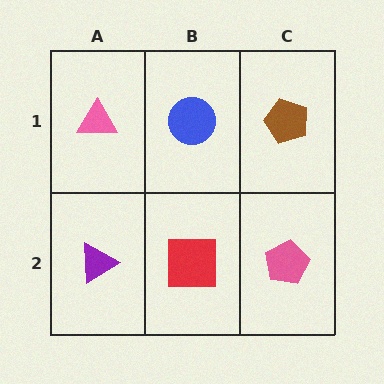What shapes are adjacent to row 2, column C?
A brown pentagon (row 1, column C), a red square (row 2, column B).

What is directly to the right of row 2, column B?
A pink pentagon.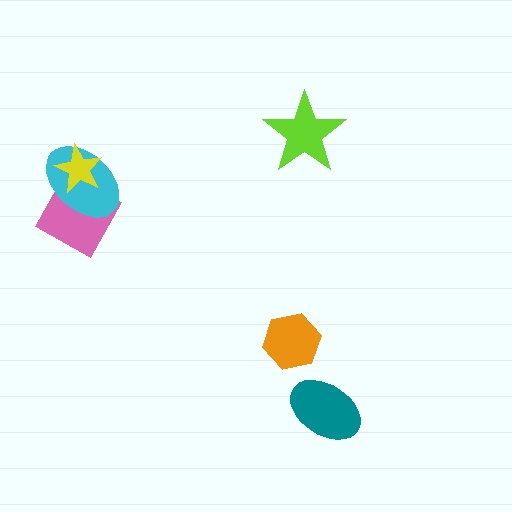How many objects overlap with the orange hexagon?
0 objects overlap with the orange hexagon.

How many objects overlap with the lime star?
0 objects overlap with the lime star.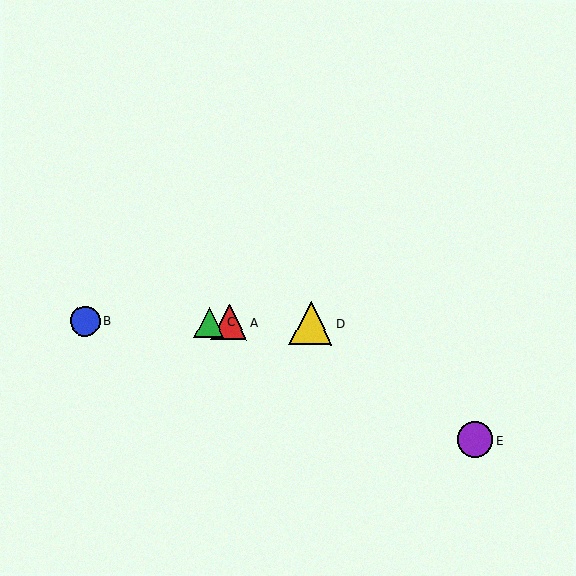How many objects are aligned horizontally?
4 objects (A, B, C, D) are aligned horizontally.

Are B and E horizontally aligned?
No, B is at y≈321 and E is at y≈440.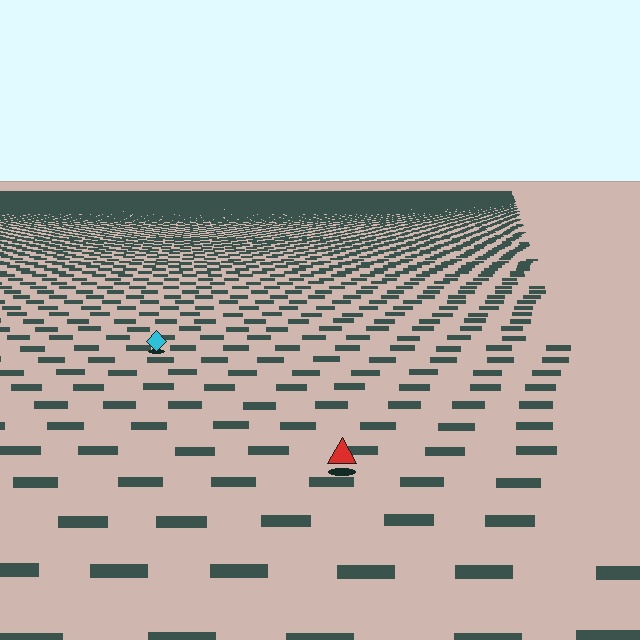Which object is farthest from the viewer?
The cyan diamond is farthest from the viewer. It appears smaller and the ground texture around it is denser.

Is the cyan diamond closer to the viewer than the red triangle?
No. The red triangle is closer — you can tell from the texture gradient: the ground texture is coarser near it.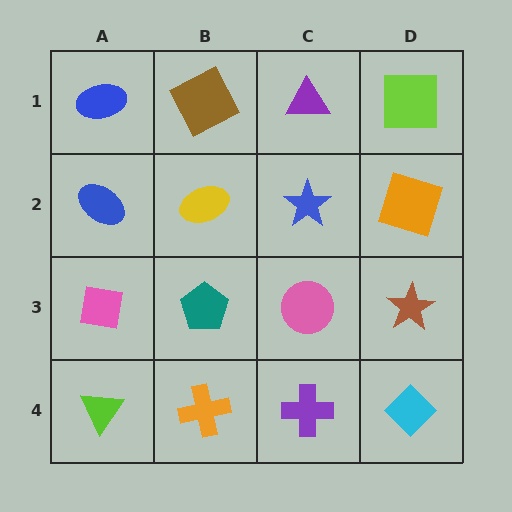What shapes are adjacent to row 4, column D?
A brown star (row 3, column D), a purple cross (row 4, column C).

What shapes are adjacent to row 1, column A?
A blue ellipse (row 2, column A), a brown square (row 1, column B).